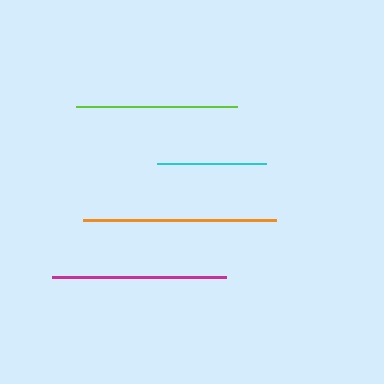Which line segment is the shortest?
The cyan line is the shortest at approximately 109 pixels.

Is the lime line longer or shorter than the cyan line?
The lime line is longer than the cyan line.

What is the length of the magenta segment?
The magenta segment is approximately 175 pixels long.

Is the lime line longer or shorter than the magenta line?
The magenta line is longer than the lime line.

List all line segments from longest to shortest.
From longest to shortest: orange, magenta, lime, cyan.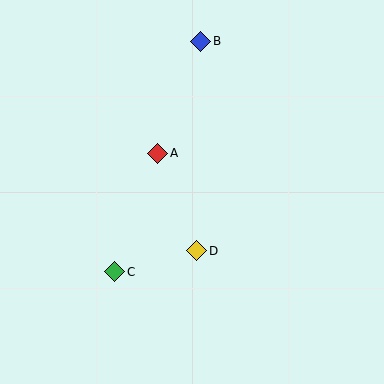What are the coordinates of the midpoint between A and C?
The midpoint between A and C is at (136, 212).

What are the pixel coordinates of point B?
Point B is at (201, 41).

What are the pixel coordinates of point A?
Point A is at (158, 153).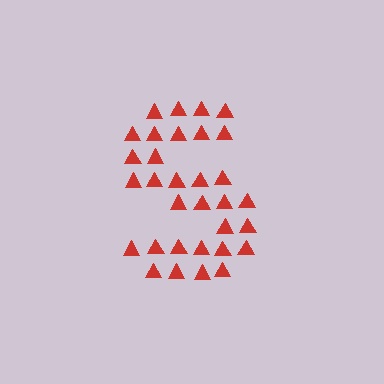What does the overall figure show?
The overall figure shows the letter S.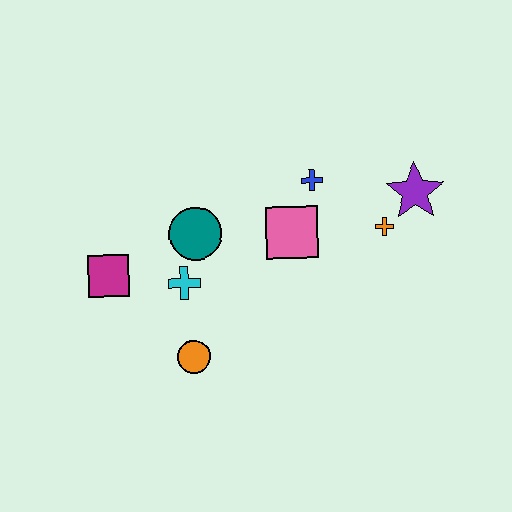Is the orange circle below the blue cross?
Yes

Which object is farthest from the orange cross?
The magenta square is farthest from the orange cross.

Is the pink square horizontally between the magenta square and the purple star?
Yes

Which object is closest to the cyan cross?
The teal circle is closest to the cyan cross.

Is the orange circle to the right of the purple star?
No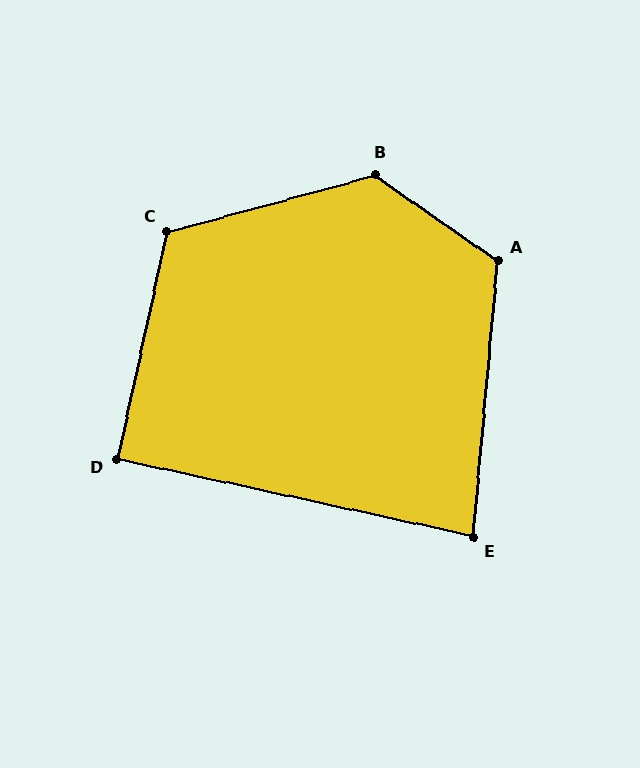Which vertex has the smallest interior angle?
E, at approximately 83 degrees.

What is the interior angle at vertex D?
Approximately 90 degrees (approximately right).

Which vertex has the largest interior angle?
B, at approximately 130 degrees.